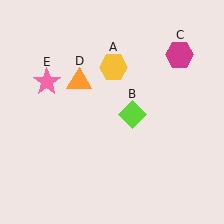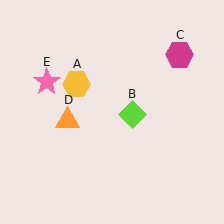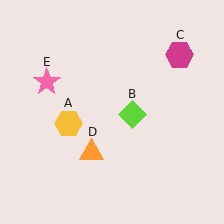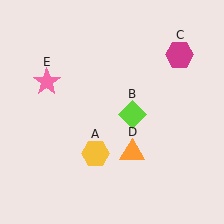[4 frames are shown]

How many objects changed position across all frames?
2 objects changed position: yellow hexagon (object A), orange triangle (object D).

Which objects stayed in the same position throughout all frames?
Lime diamond (object B) and magenta hexagon (object C) and pink star (object E) remained stationary.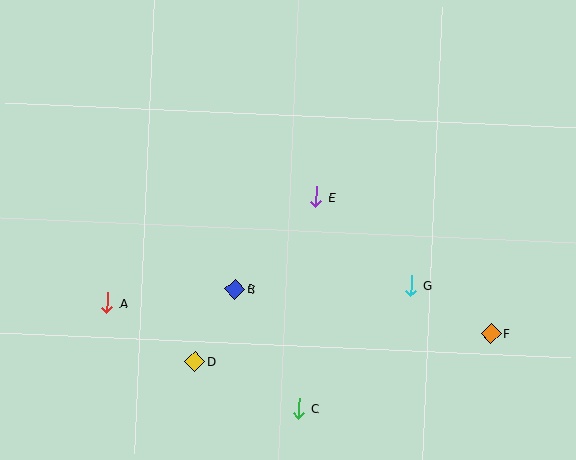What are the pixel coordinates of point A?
Point A is at (107, 303).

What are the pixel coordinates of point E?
Point E is at (316, 197).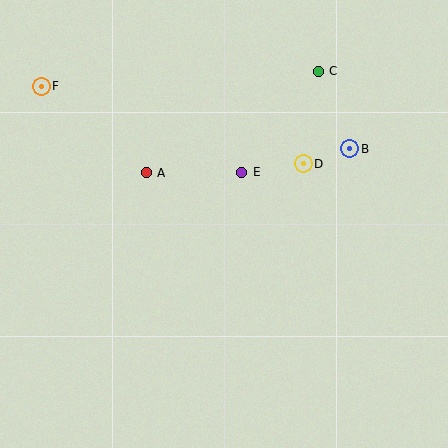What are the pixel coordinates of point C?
Point C is at (318, 71).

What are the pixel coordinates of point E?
Point E is at (242, 172).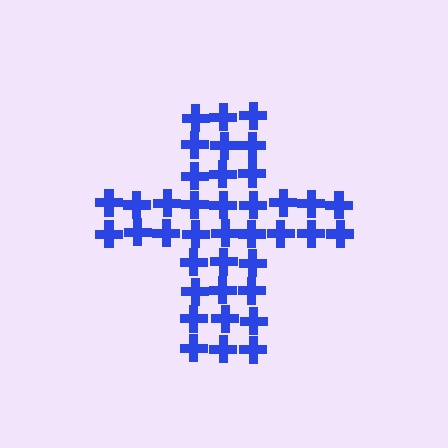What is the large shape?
The large shape is a cross.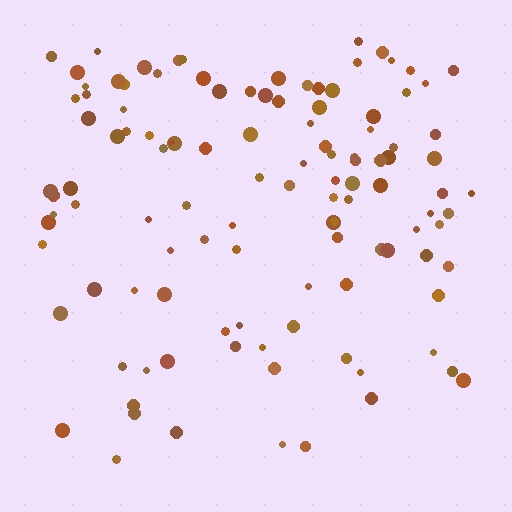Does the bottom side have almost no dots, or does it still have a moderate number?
Still a moderate number, just noticeably fewer than the top.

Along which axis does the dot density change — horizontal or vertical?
Vertical.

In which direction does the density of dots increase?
From bottom to top, with the top side densest.